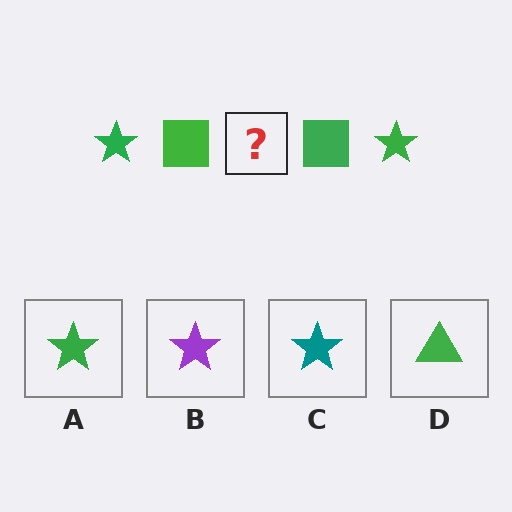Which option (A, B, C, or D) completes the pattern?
A.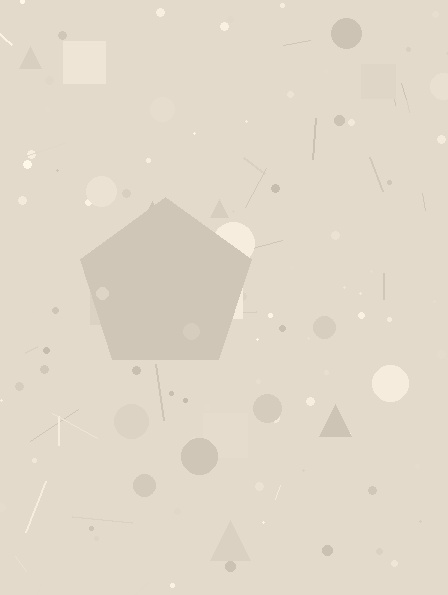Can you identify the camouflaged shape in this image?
The camouflaged shape is a pentagon.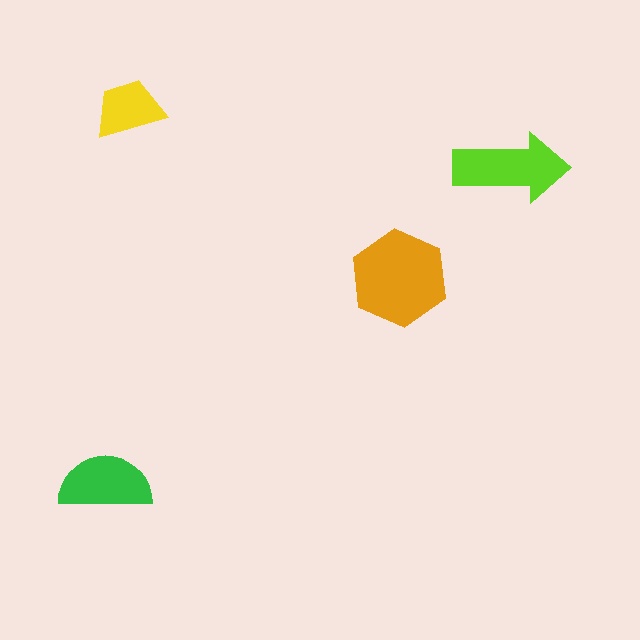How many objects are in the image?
There are 4 objects in the image.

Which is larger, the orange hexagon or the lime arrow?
The orange hexagon.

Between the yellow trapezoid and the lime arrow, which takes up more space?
The lime arrow.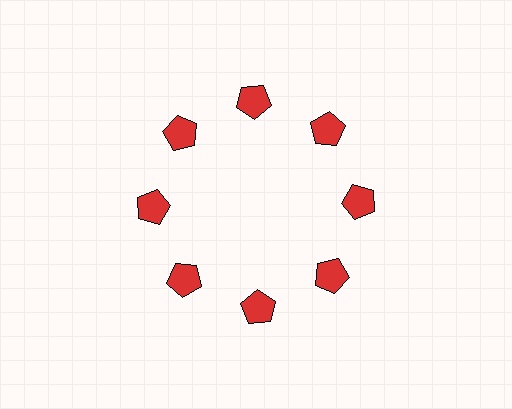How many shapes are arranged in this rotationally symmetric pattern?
There are 8 shapes, arranged in 8 groups of 1.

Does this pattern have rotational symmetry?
Yes, this pattern has 8-fold rotational symmetry. It looks the same after rotating 45 degrees around the center.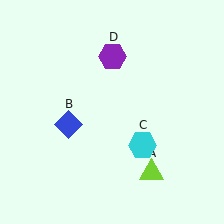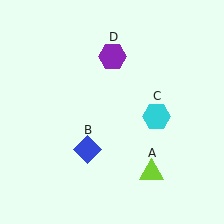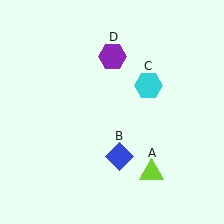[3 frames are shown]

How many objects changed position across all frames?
2 objects changed position: blue diamond (object B), cyan hexagon (object C).